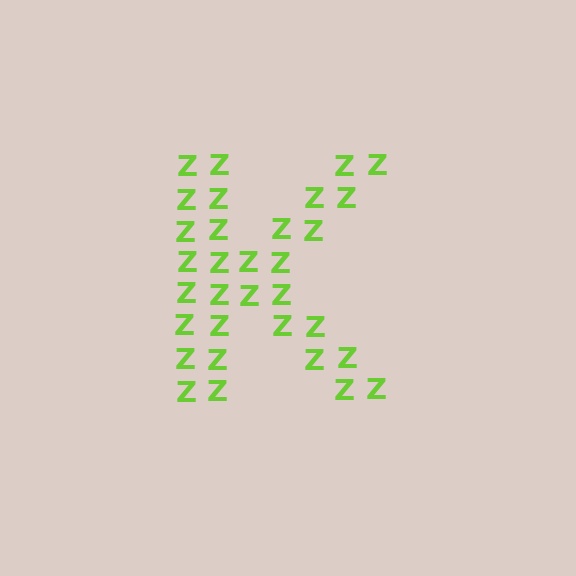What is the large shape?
The large shape is the letter K.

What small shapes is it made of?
It is made of small letter Z's.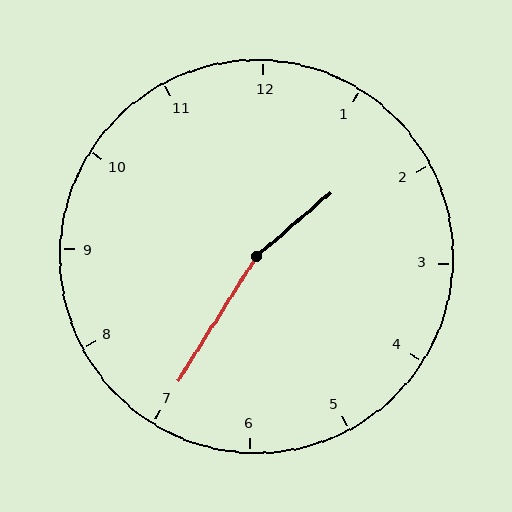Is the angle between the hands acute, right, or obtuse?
It is obtuse.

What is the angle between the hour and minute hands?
Approximately 162 degrees.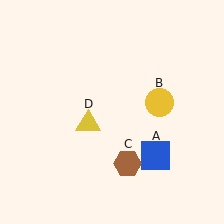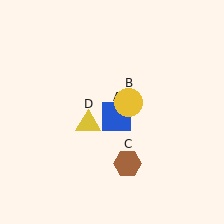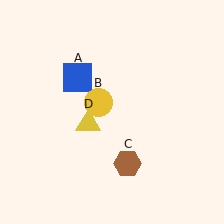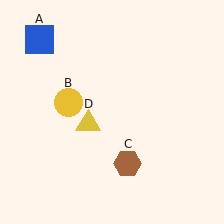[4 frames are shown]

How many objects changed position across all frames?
2 objects changed position: blue square (object A), yellow circle (object B).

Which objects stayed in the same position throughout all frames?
Brown hexagon (object C) and yellow triangle (object D) remained stationary.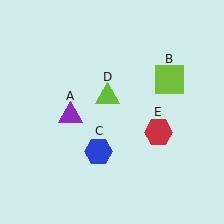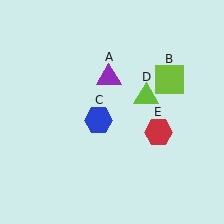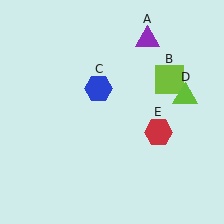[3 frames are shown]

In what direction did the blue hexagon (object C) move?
The blue hexagon (object C) moved up.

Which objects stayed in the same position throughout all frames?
Lime square (object B) and red hexagon (object E) remained stationary.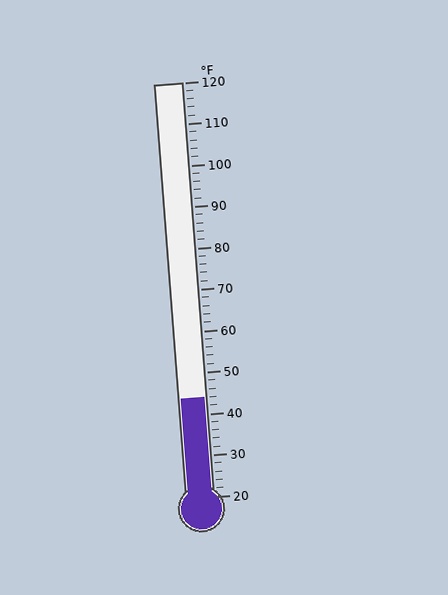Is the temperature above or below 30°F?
The temperature is above 30°F.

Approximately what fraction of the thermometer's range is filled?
The thermometer is filled to approximately 25% of its range.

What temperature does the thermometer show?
The thermometer shows approximately 44°F.